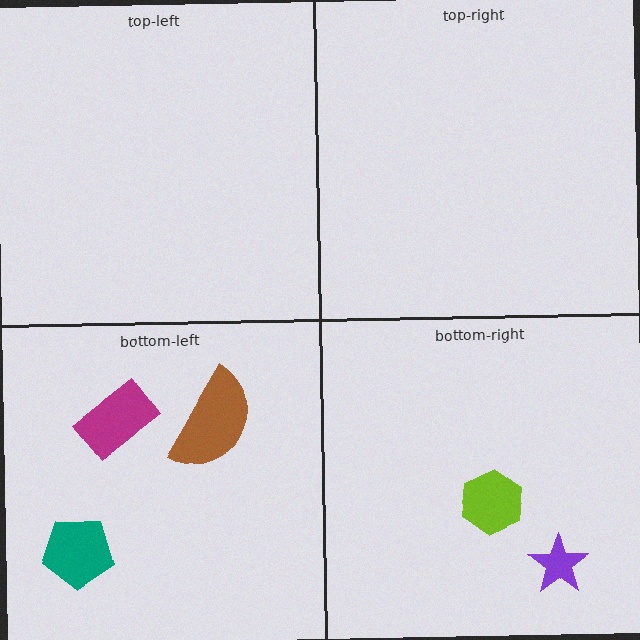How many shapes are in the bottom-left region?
3.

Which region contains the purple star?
The bottom-right region.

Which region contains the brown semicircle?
The bottom-left region.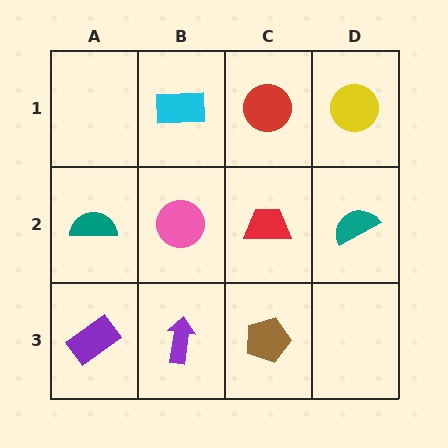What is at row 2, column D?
A teal semicircle.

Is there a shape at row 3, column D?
No, that cell is empty.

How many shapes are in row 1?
3 shapes.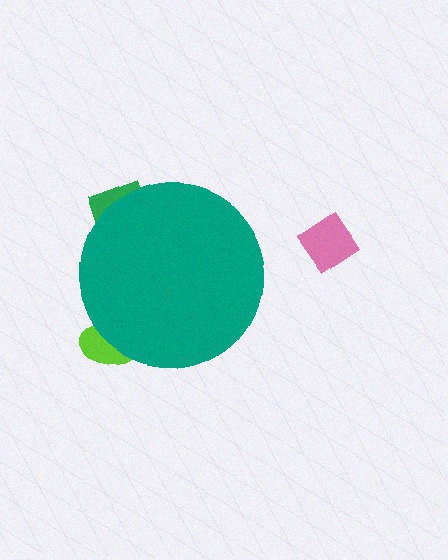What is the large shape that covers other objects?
A teal circle.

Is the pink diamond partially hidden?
No, the pink diamond is fully visible.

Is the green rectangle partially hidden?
Yes, the green rectangle is partially hidden behind the teal circle.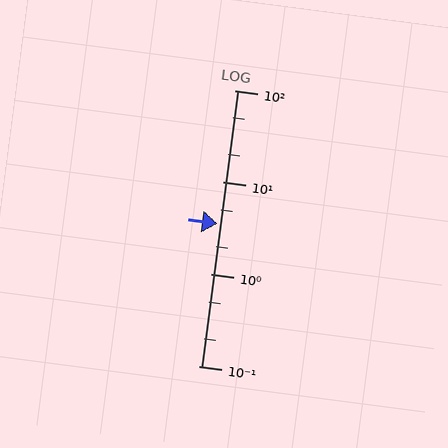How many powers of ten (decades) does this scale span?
The scale spans 3 decades, from 0.1 to 100.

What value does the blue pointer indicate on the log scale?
The pointer indicates approximately 3.5.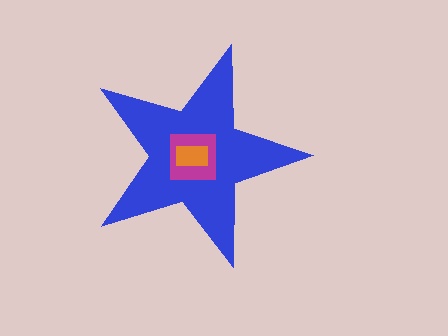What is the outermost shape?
The blue star.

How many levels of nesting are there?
3.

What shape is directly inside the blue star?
The magenta square.